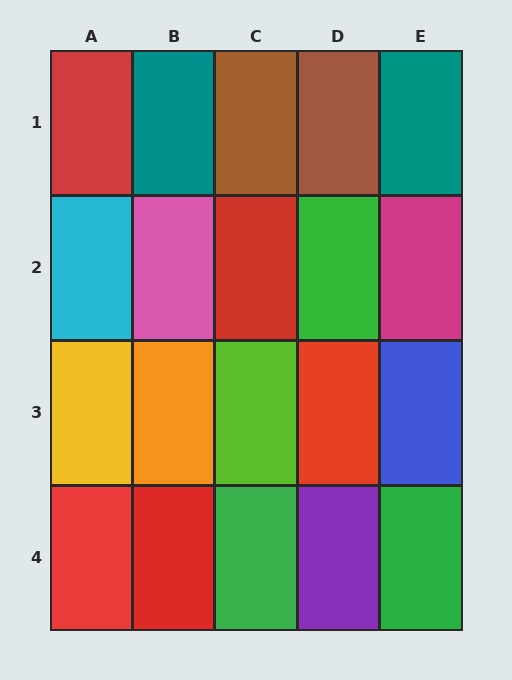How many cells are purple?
1 cell is purple.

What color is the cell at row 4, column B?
Red.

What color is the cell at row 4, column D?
Purple.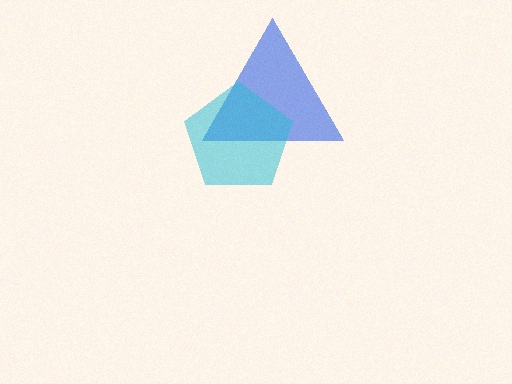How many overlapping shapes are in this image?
There are 2 overlapping shapes in the image.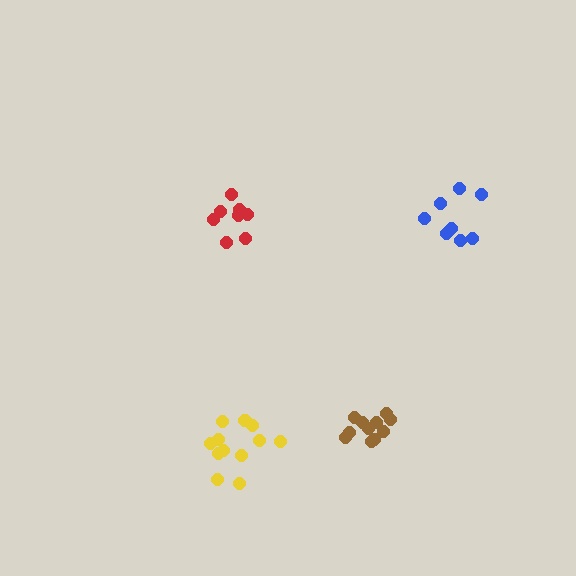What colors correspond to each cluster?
The clusters are colored: brown, yellow, red, blue.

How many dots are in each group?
Group 1: 11 dots, Group 2: 13 dots, Group 3: 9 dots, Group 4: 8 dots (41 total).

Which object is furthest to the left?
The yellow cluster is leftmost.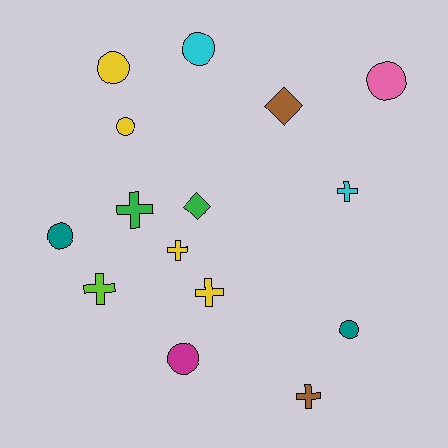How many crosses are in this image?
There are 6 crosses.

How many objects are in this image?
There are 15 objects.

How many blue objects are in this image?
There are no blue objects.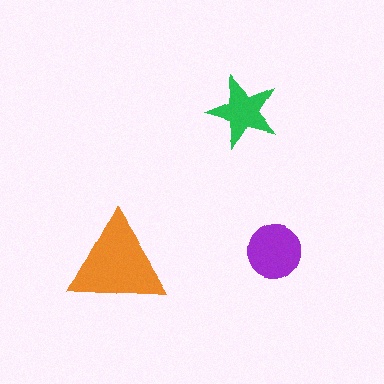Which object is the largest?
The orange triangle.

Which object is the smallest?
The green star.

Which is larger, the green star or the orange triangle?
The orange triangle.